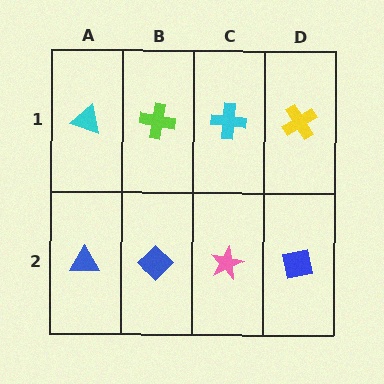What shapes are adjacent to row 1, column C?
A pink star (row 2, column C), a lime cross (row 1, column B), a yellow cross (row 1, column D).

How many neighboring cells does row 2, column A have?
2.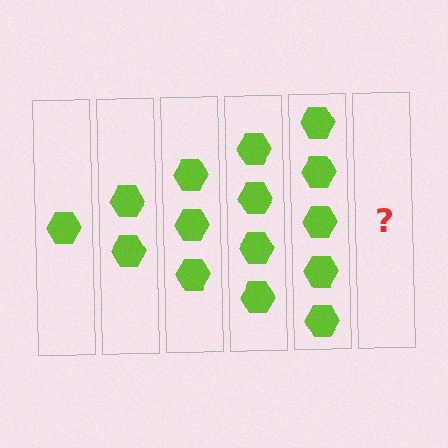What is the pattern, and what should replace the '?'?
The pattern is that each step adds one more hexagon. The '?' should be 6 hexagons.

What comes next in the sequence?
The next element should be 6 hexagons.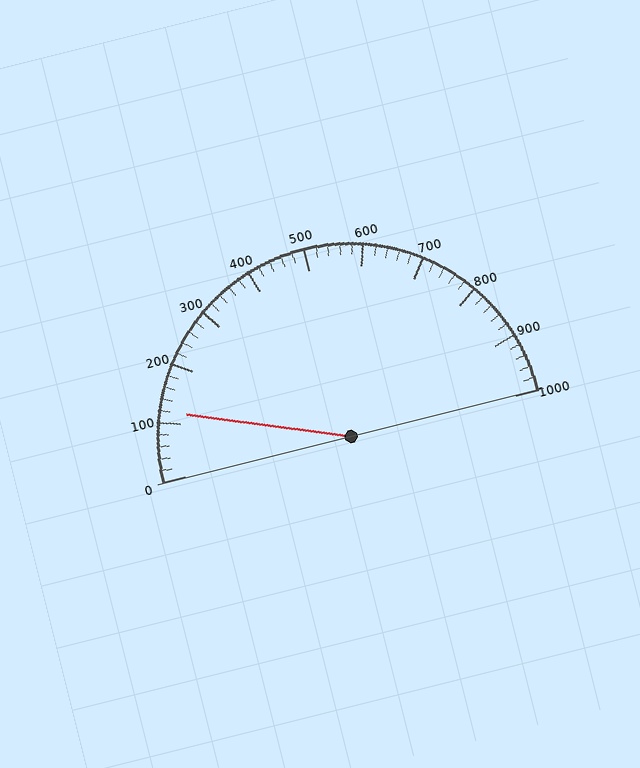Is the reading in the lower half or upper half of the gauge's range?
The reading is in the lower half of the range (0 to 1000).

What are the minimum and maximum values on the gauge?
The gauge ranges from 0 to 1000.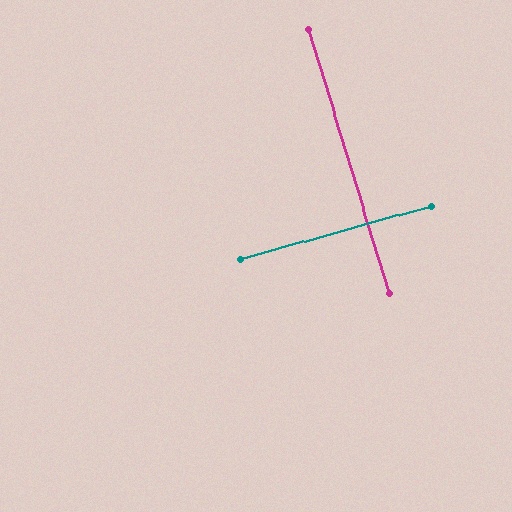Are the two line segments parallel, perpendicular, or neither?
Perpendicular — they meet at approximately 89°.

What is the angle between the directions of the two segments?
Approximately 89 degrees.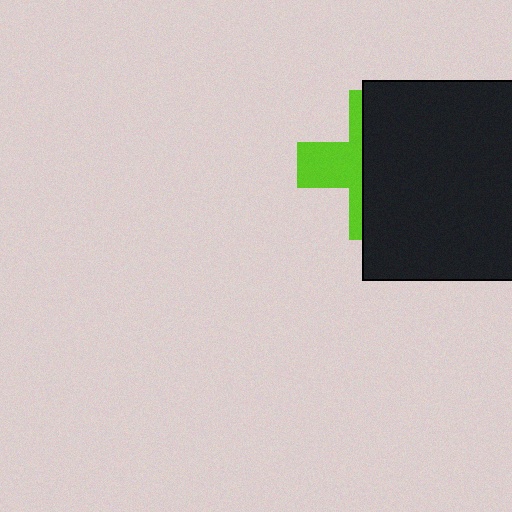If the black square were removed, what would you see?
You would see the complete lime cross.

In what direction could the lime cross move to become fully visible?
The lime cross could move left. That would shift it out from behind the black square entirely.